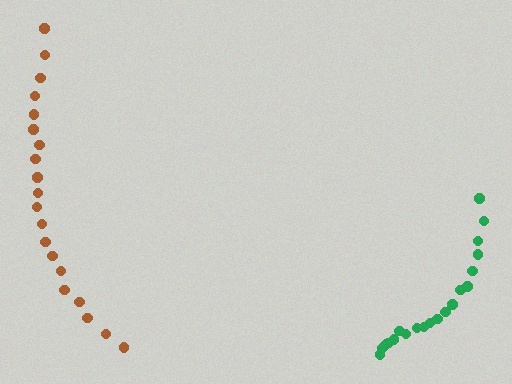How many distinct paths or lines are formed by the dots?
There are 2 distinct paths.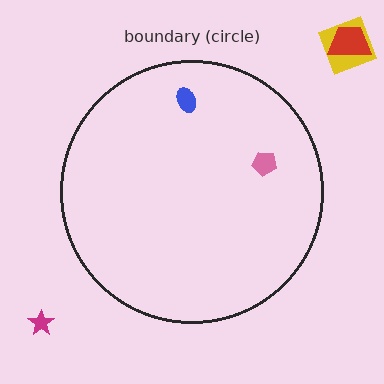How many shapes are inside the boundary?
2 inside, 3 outside.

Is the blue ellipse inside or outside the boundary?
Inside.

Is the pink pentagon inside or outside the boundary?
Inside.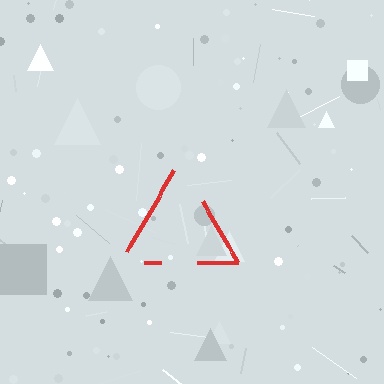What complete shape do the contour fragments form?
The contour fragments form a triangle.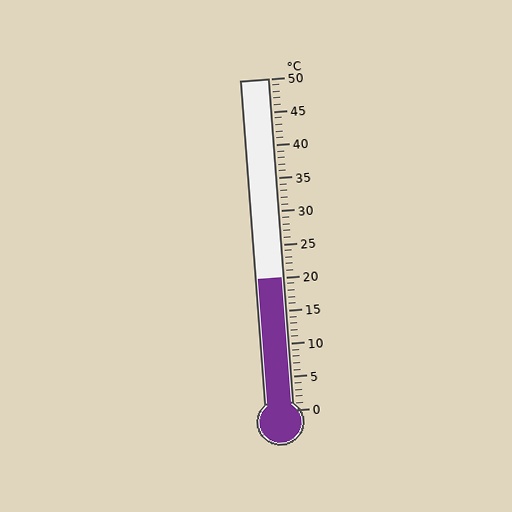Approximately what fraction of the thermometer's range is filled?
The thermometer is filled to approximately 40% of its range.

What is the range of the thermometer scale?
The thermometer scale ranges from 0°C to 50°C.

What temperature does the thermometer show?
The thermometer shows approximately 20°C.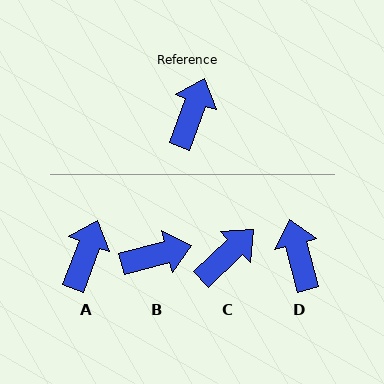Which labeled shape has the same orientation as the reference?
A.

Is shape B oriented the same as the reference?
No, it is off by about 55 degrees.